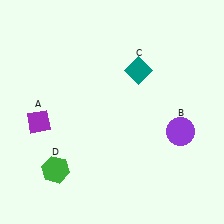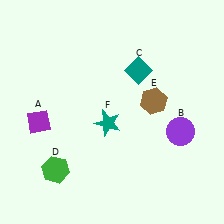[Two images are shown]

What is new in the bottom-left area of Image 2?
A teal star (F) was added in the bottom-left area of Image 2.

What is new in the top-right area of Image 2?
A brown hexagon (E) was added in the top-right area of Image 2.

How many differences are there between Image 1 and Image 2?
There are 2 differences between the two images.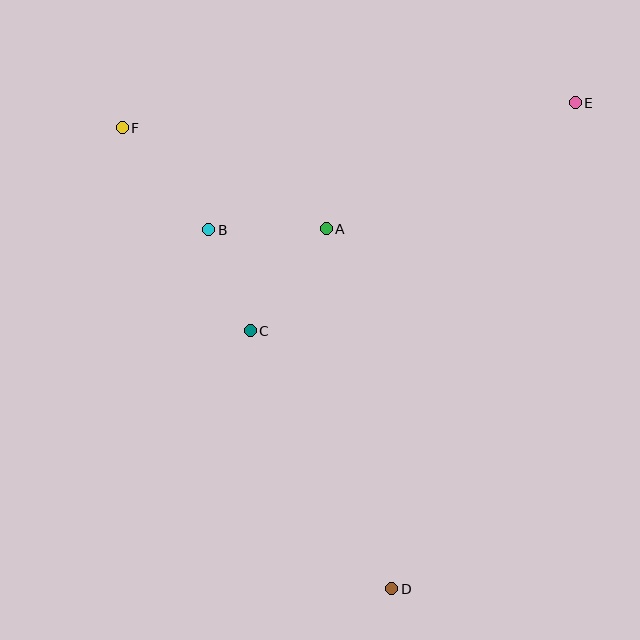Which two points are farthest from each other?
Points D and F are farthest from each other.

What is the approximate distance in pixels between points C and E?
The distance between C and E is approximately 397 pixels.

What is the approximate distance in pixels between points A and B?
The distance between A and B is approximately 117 pixels.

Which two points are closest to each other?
Points B and C are closest to each other.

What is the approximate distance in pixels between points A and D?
The distance between A and D is approximately 366 pixels.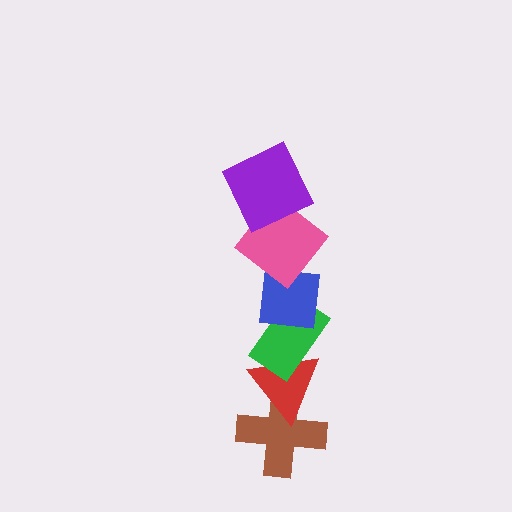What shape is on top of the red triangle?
The green rectangle is on top of the red triangle.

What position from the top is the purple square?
The purple square is 1st from the top.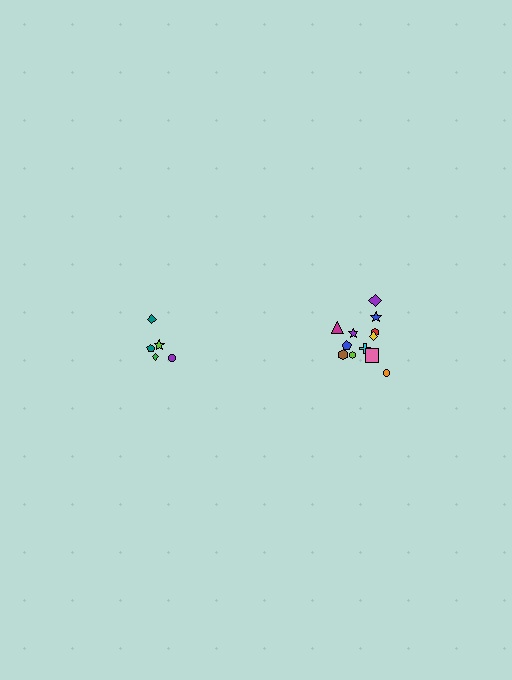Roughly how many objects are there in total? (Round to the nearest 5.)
Roughly 15 objects in total.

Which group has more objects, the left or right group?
The right group.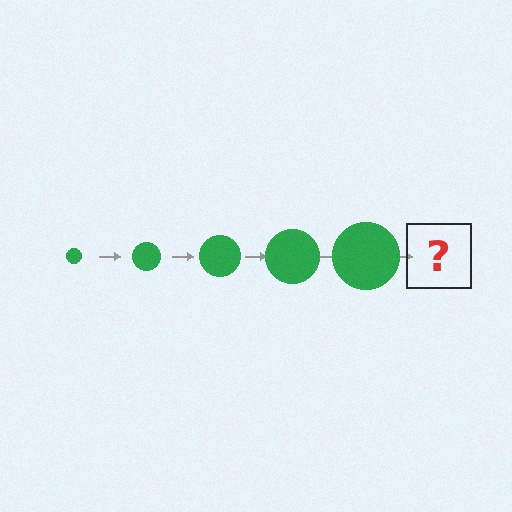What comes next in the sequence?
The next element should be a green circle, larger than the previous one.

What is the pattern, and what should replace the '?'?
The pattern is that the circle gets progressively larger each step. The '?' should be a green circle, larger than the previous one.